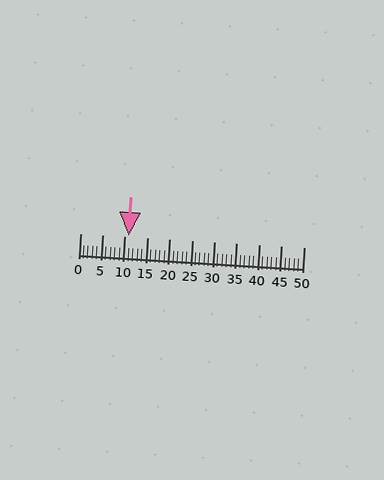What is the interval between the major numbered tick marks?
The major tick marks are spaced 5 units apart.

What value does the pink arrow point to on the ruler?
The pink arrow points to approximately 11.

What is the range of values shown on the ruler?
The ruler shows values from 0 to 50.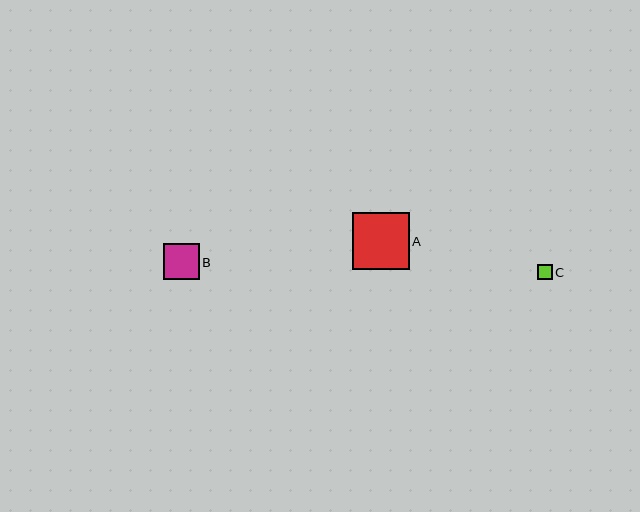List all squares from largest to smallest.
From largest to smallest: A, B, C.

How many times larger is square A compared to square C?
Square A is approximately 3.7 times the size of square C.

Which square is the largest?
Square A is the largest with a size of approximately 57 pixels.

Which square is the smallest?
Square C is the smallest with a size of approximately 15 pixels.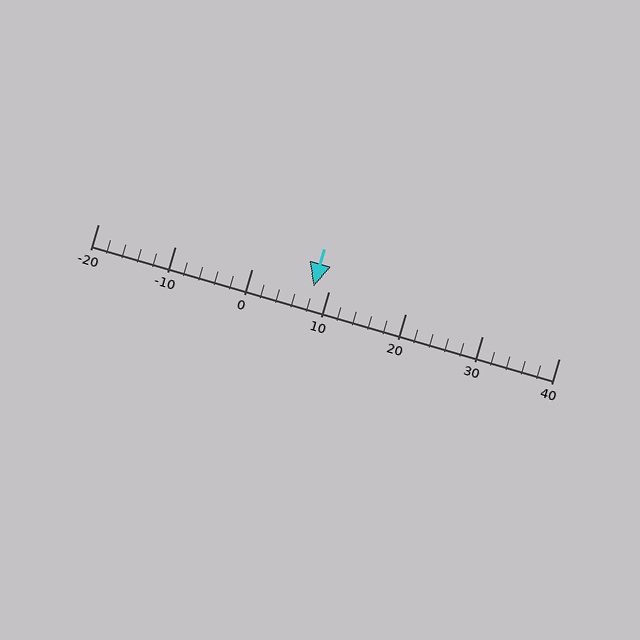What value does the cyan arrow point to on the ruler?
The cyan arrow points to approximately 8.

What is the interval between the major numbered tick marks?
The major tick marks are spaced 10 units apart.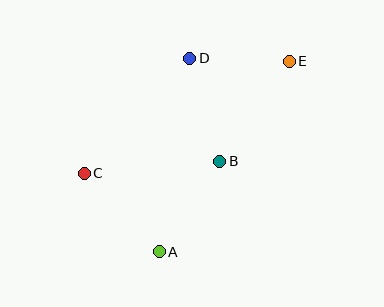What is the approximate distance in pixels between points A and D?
The distance between A and D is approximately 196 pixels.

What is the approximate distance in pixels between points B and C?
The distance between B and C is approximately 136 pixels.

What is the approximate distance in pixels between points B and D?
The distance between B and D is approximately 108 pixels.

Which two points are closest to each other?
Points D and E are closest to each other.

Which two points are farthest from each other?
Points C and E are farthest from each other.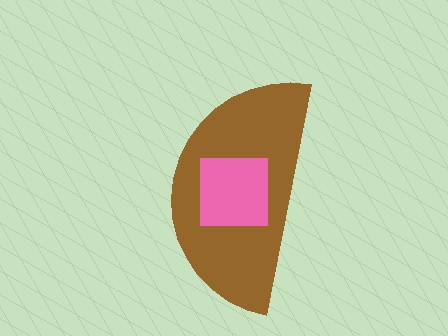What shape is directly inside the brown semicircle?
The pink square.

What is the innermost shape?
The pink square.